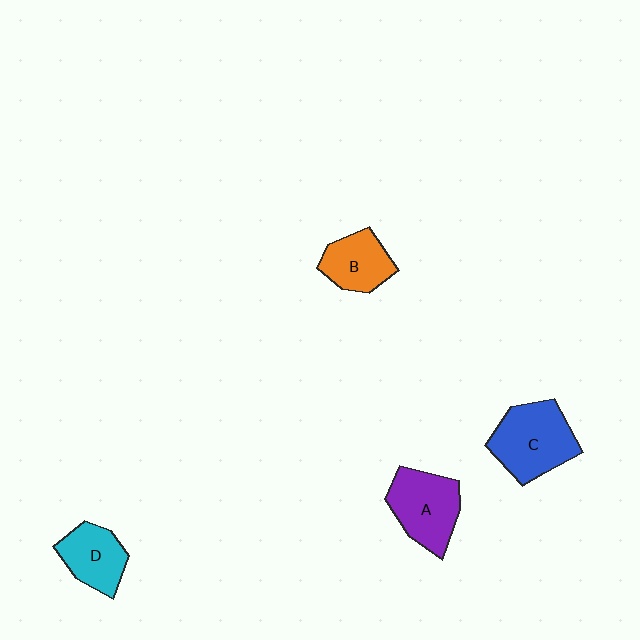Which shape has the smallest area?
Shape B (orange).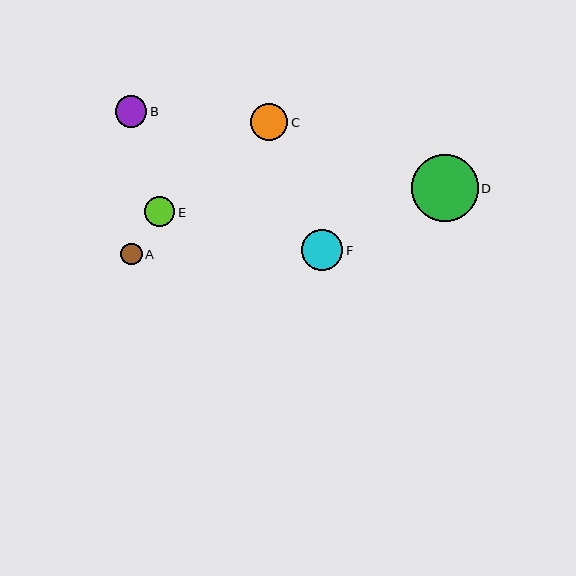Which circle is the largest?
Circle D is the largest with a size of approximately 67 pixels.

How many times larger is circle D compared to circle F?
Circle D is approximately 1.6 times the size of circle F.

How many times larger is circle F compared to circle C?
Circle F is approximately 1.1 times the size of circle C.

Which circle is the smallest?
Circle A is the smallest with a size of approximately 21 pixels.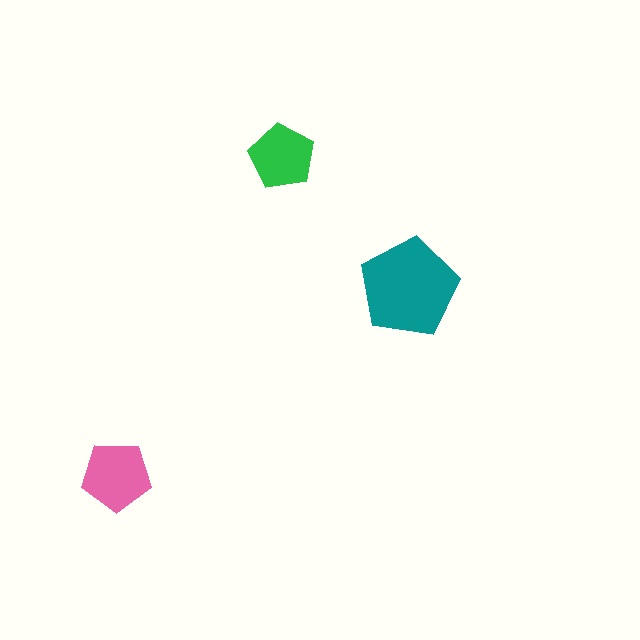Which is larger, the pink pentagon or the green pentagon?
The pink one.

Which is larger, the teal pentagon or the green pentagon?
The teal one.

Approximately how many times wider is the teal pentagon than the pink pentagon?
About 1.5 times wider.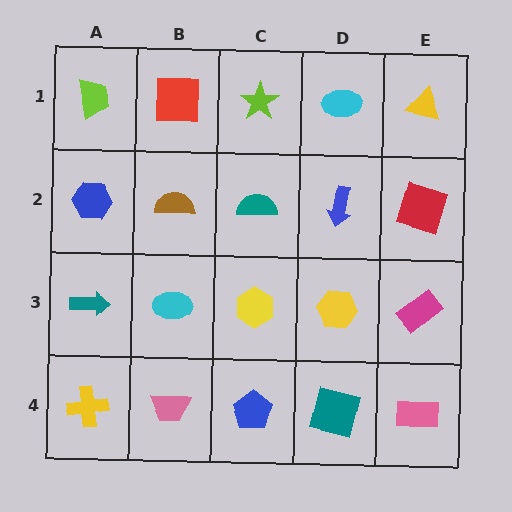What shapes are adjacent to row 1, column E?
A red square (row 2, column E), a cyan ellipse (row 1, column D).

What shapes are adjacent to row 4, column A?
A teal arrow (row 3, column A), a pink trapezoid (row 4, column B).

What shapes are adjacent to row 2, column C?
A lime star (row 1, column C), a yellow hexagon (row 3, column C), a brown semicircle (row 2, column B), a blue arrow (row 2, column D).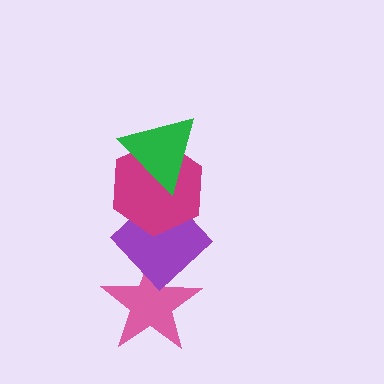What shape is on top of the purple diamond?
The magenta hexagon is on top of the purple diamond.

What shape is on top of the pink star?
The purple diamond is on top of the pink star.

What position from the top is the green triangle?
The green triangle is 1st from the top.